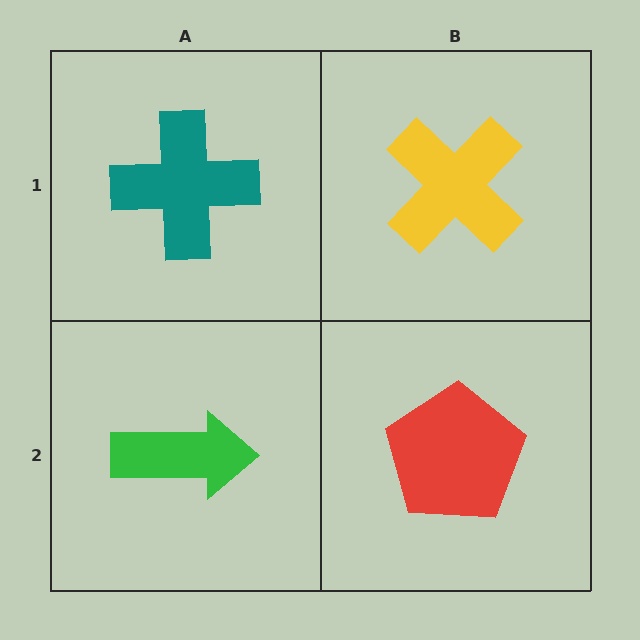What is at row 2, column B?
A red pentagon.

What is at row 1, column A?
A teal cross.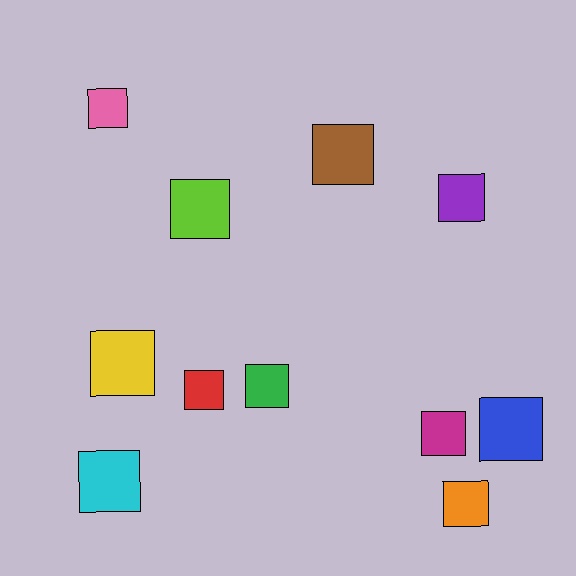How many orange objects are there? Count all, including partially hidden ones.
There is 1 orange object.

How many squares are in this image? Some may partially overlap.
There are 11 squares.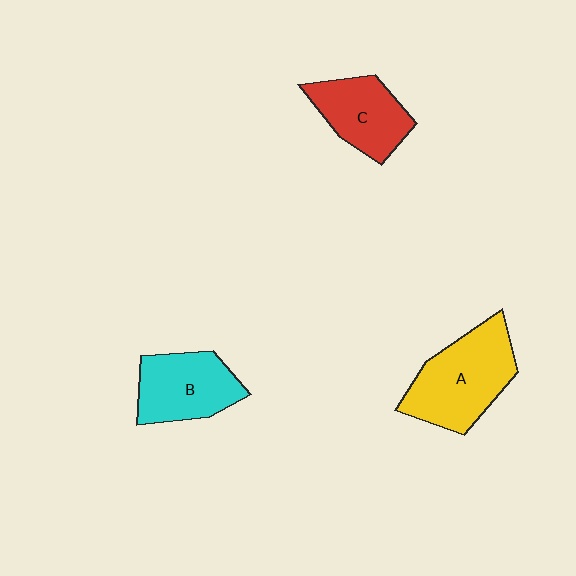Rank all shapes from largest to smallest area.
From largest to smallest: A (yellow), B (cyan), C (red).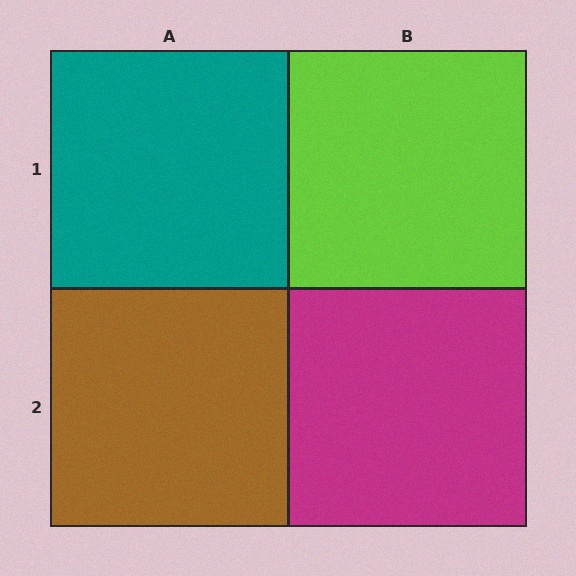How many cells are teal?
1 cell is teal.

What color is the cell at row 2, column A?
Brown.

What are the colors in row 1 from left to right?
Teal, lime.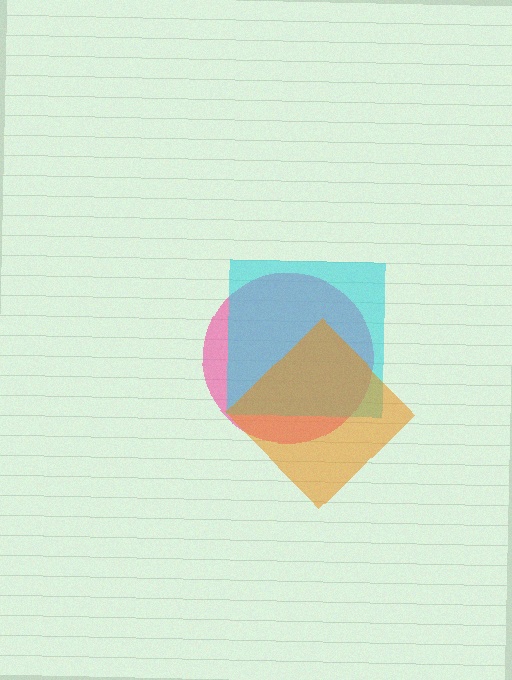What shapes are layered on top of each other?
The layered shapes are: a pink circle, a cyan square, an orange diamond.